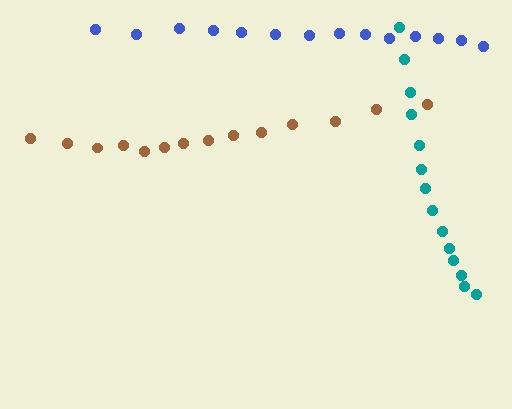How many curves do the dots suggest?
There are 3 distinct paths.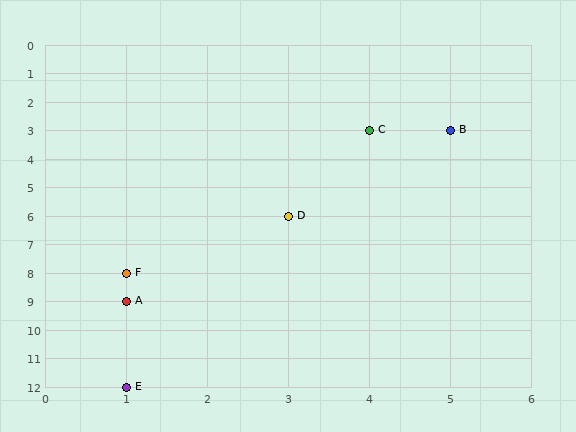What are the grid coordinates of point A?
Point A is at grid coordinates (1, 9).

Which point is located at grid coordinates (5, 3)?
Point B is at (5, 3).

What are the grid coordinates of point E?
Point E is at grid coordinates (1, 12).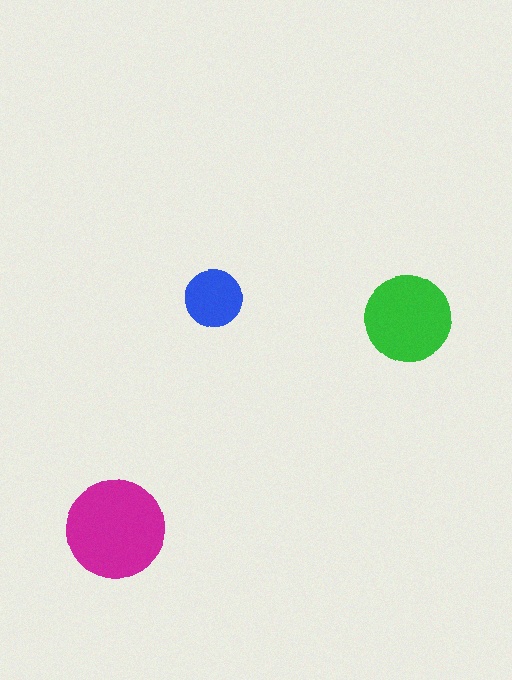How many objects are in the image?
There are 3 objects in the image.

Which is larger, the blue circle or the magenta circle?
The magenta one.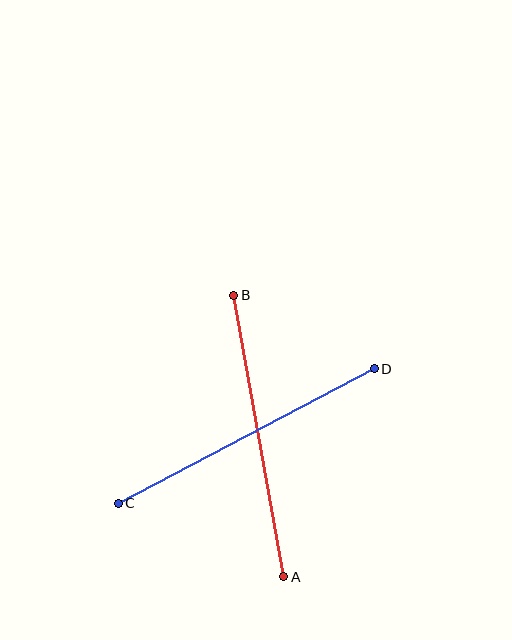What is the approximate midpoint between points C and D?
The midpoint is at approximately (246, 436) pixels.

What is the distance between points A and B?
The distance is approximately 286 pixels.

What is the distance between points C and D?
The distance is approximately 289 pixels.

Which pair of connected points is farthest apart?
Points C and D are farthest apart.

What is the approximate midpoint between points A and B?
The midpoint is at approximately (259, 436) pixels.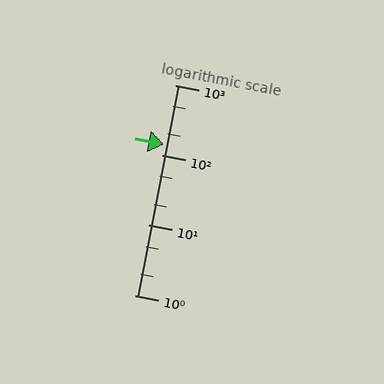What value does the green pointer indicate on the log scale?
The pointer indicates approximately 140.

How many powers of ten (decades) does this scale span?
The scale spans 3 decades, from 1 to 1000.